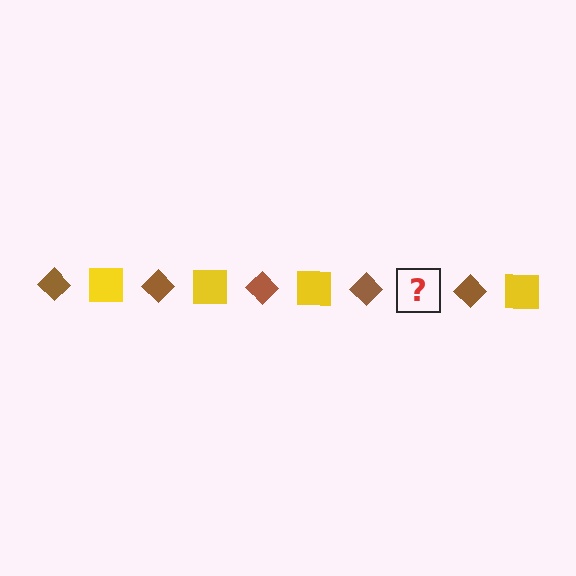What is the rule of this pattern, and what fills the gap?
The rule is that the pattern alternates between brown diamond and yellow square. The gap should be filled with a yellow square.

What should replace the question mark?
The question mark should be replaced with a yellow square.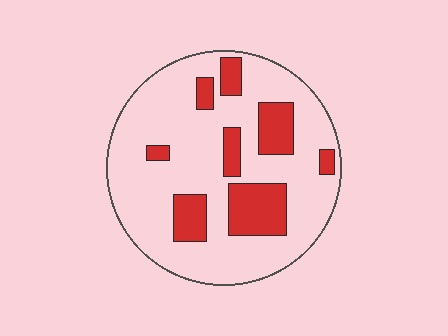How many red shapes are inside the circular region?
8.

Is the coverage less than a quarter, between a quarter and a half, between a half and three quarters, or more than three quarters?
Less than a quarter.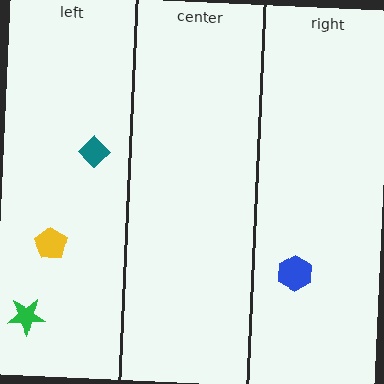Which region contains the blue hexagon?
The right region.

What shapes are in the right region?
The blue hexagon.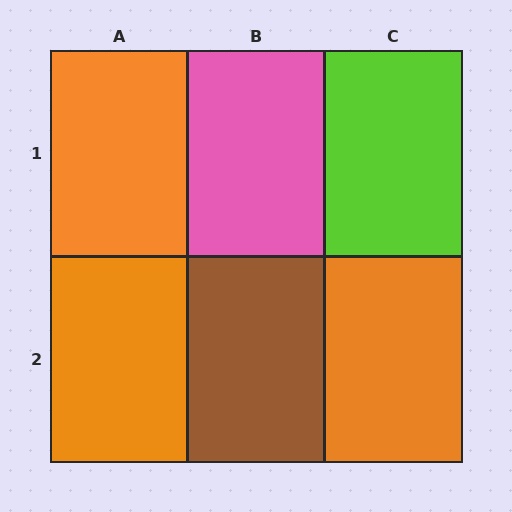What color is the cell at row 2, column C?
Orange.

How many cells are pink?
1 cell is pink.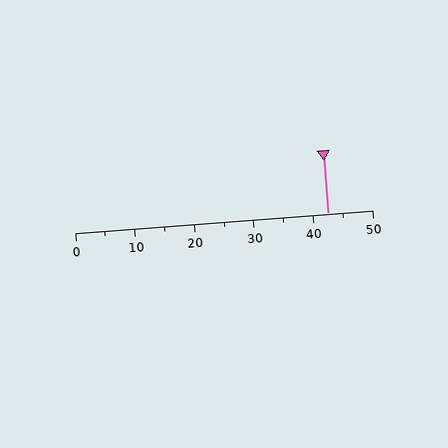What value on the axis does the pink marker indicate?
The marker indicates approximately 42.5.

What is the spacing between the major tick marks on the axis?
The major ticks are spaced 10 apart.